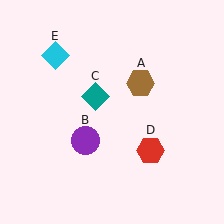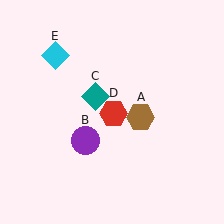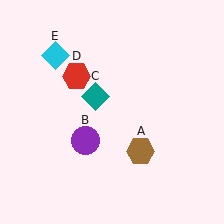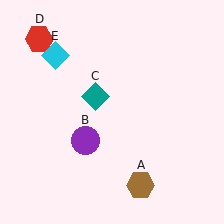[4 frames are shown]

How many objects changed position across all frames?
2 objects changed position: brown hexagon (object A), red hexagon (object D).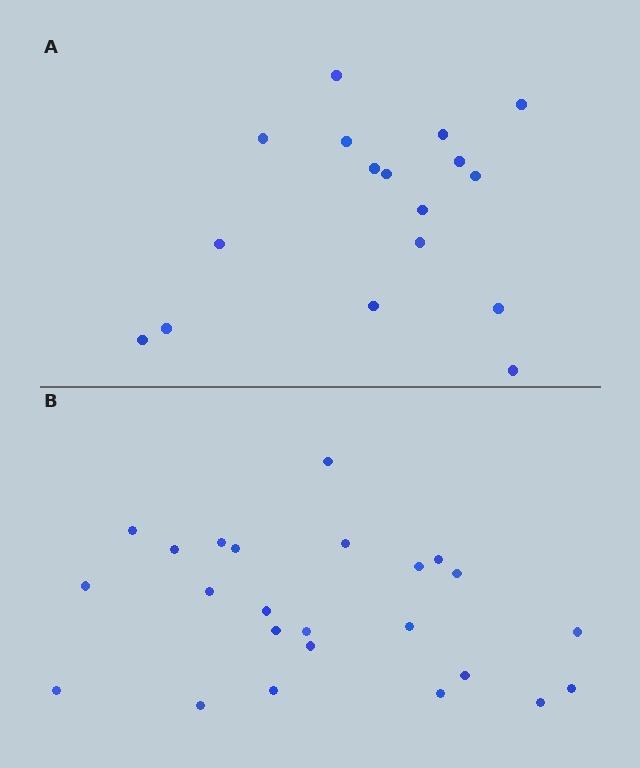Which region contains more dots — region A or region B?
Region B (the bottom region) has more dots.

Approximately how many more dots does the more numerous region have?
Region B has roughly 8 or so more dots than region A.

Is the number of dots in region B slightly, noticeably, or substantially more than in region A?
Region B has noticeably more, but not dramatically so. The ratio is roughly 1.4 to 1.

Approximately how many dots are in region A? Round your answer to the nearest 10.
About 20 dots. (The exact count is 17, which rounds to 20.)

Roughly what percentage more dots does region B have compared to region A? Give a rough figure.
About 40% more.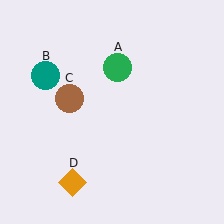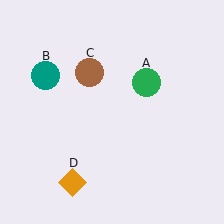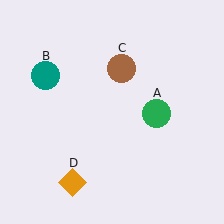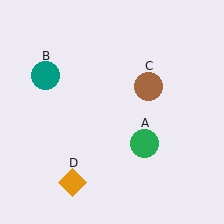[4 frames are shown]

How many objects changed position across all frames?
2 objects changed position: green circle (object A), brown circle (object C).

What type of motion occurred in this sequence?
The green circle (object A), brown circle (object C) rotated clockwise around the center of the scene.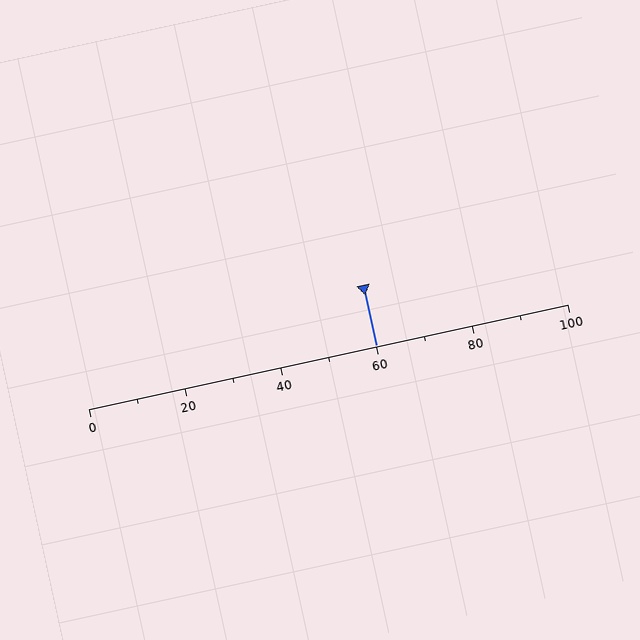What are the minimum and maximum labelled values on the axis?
The axis runs from 0 to 100.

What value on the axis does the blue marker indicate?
The marker indicates approximately 60.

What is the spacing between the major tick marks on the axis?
The major ticks are spaced 20 apart.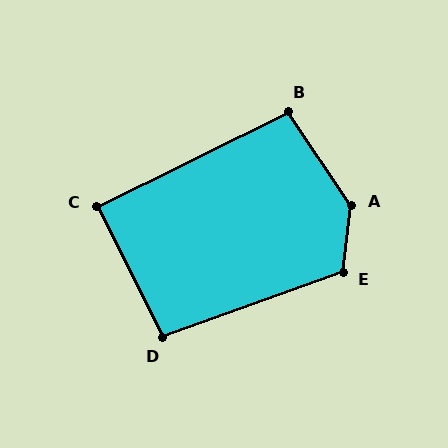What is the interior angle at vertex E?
Approximately 117 degrees (obtuse).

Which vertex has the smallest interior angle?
C, at approximately 89 degrees.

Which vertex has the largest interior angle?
A, at approximately 139 degrees.